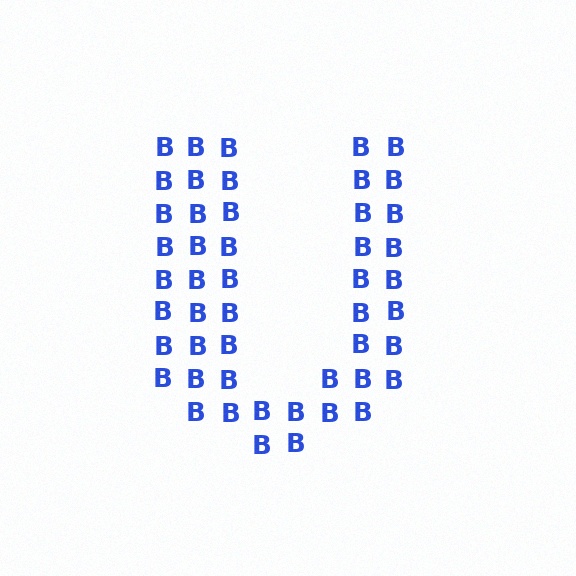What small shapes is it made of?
It is made of small letter B's.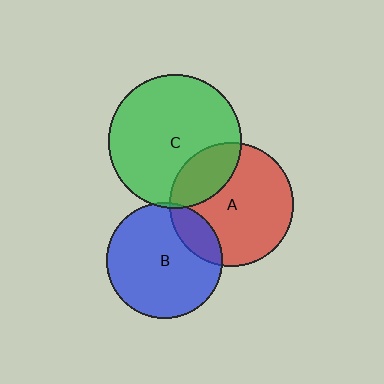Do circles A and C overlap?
Yes.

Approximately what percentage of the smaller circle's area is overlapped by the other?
Approximately 25%.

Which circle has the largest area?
Circle C (green).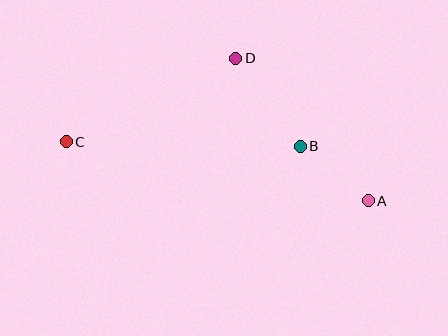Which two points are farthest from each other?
Points A and C are farthest from each other.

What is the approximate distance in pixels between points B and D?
The distance between B and D is approximately 109 pixels.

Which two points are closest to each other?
Points A and B are closest to each other.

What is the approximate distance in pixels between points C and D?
The distance between C and D is approximately 189 pixels.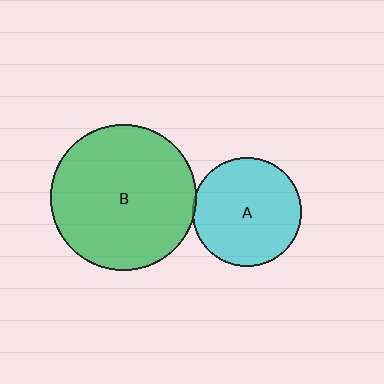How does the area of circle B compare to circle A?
Approximately 1.8 times.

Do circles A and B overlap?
Yes.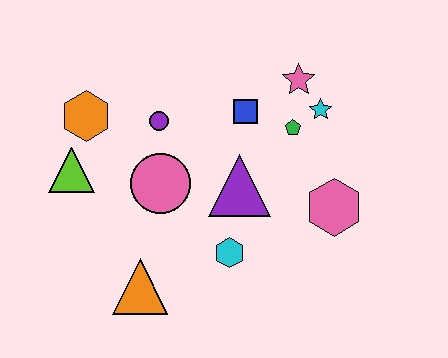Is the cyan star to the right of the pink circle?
Yes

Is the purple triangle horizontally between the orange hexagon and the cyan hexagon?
No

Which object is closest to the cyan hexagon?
The purple triangle is closest to the cyan hexagon.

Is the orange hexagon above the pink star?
No